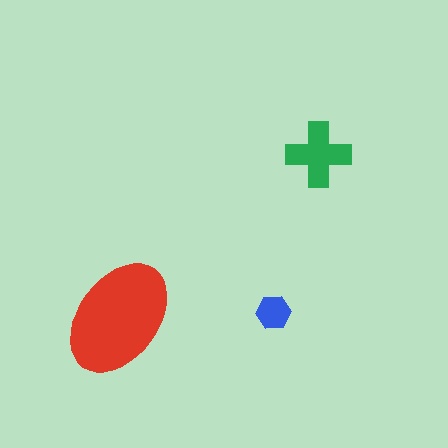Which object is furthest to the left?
The red ellipse is leftmost.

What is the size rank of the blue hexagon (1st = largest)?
3rd.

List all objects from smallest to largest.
The blue hexagon, the green cross, the red ellipse.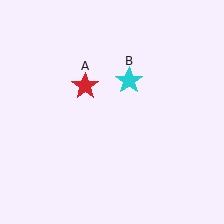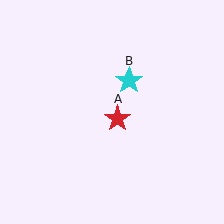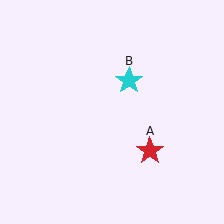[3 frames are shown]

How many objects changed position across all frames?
1 object changed position: red star (object A).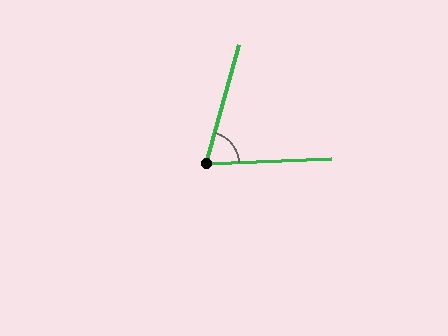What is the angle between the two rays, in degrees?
Approximately 72 degrees.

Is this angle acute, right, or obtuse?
It is acute.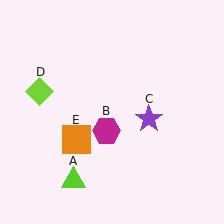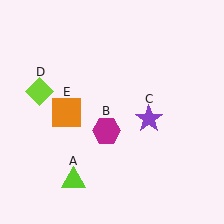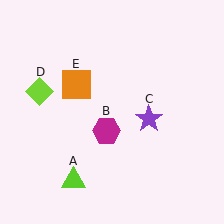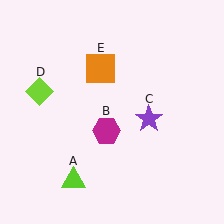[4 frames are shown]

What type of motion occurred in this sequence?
The orange square (object E) rotated clockwise around the center of the scene.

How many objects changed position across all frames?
1 object changed position: orange square (object E).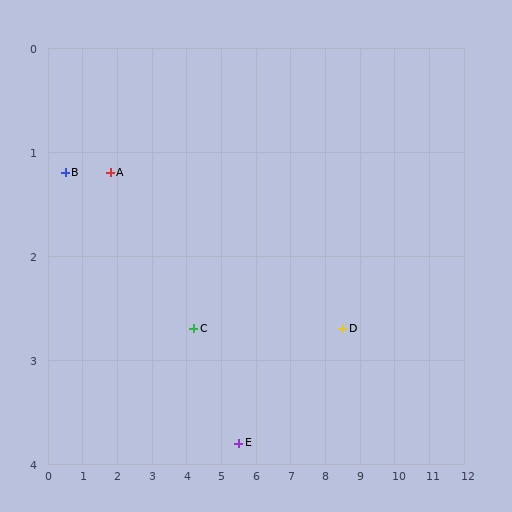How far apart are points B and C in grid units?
Points B and C are about 4.0 grid units apart.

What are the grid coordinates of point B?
Point B is at approximately (0.5, 1.2).